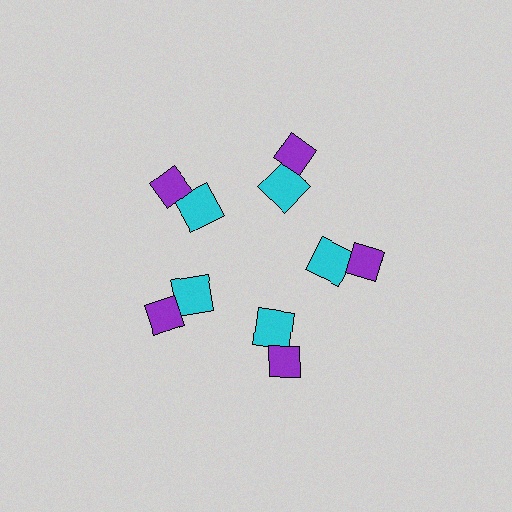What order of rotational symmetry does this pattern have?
This pattern has 5-fold rotational symmetry.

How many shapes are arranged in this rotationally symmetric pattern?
There are 10 shapes, arranged in 5 groups of 2.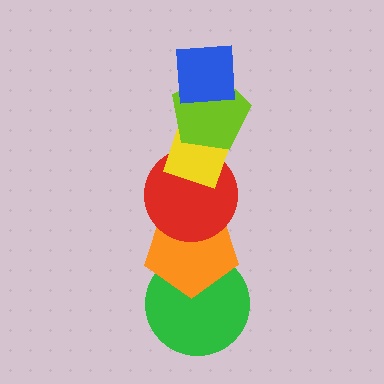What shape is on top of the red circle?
The yellow rectangle is on top of the red circle.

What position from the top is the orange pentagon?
The orange pentagon is 5th from the top.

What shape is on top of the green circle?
The orange pentagon is on top of the green circle.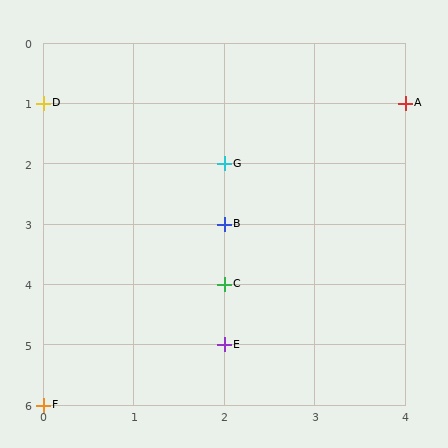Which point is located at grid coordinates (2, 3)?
Point B is at (2, 3).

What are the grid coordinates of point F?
Point F is at grid coordinates (0, 6).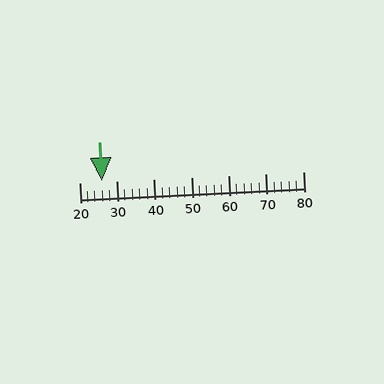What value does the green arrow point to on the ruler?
The green arrow points to approximately 26.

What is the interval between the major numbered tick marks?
The major tick marks are spaced 10 units apart.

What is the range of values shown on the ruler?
The ruler shows values from 20 to 80.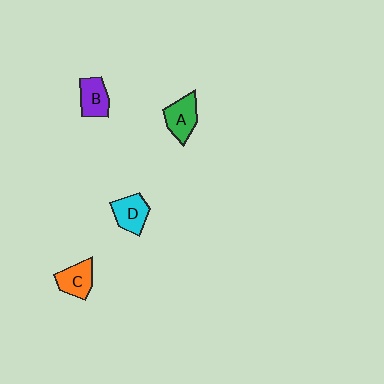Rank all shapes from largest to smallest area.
From largest to smallest: A (green), D (cyan), C (orange), B (purple).